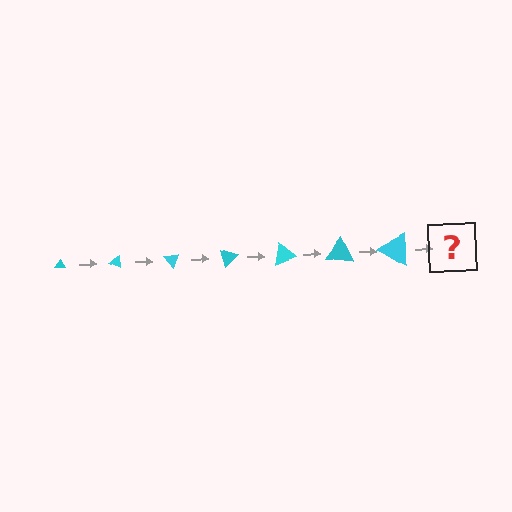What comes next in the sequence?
The next element should be a triangle, larger than the previous one and rotated 175 degrees from the start.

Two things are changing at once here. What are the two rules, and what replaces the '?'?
The two rules are that the triangle grows larger each step and it rotates 25 degrees each step. The '?' should be a triangle, larger than the previous one and rotated 175 degrees from the start.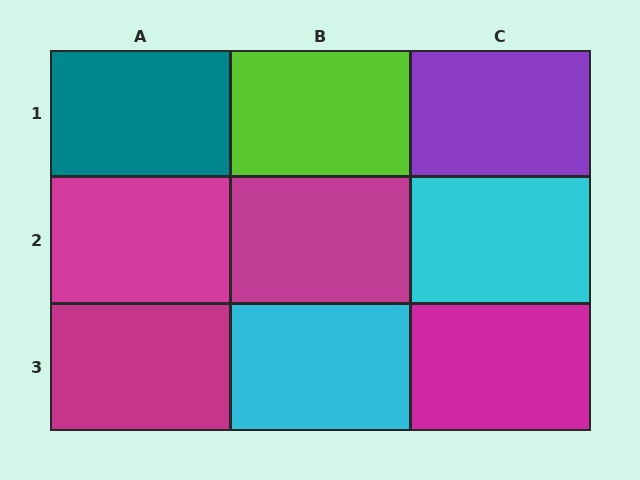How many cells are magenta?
4 cells are magenta.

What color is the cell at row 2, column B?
Magenta.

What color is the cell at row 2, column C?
Cyan.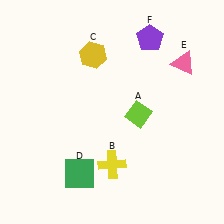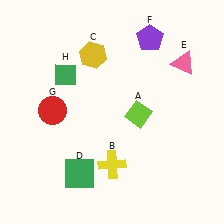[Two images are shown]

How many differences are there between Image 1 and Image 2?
There are 2 differences between the two images.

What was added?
A red circle (G), a green diamond (H) were added in Image 2.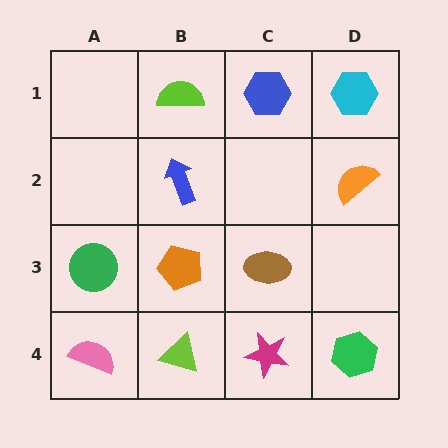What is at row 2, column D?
An orange semicircle.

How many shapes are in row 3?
3 shapes.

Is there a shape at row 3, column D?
No, that cell is empty.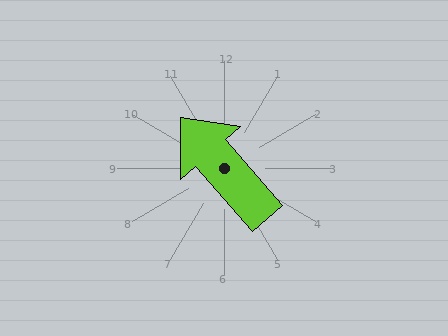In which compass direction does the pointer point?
Northwest.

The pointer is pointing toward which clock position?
Roughly 11 o'clock.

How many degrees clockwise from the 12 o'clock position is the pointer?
Approximately 319 degrees.